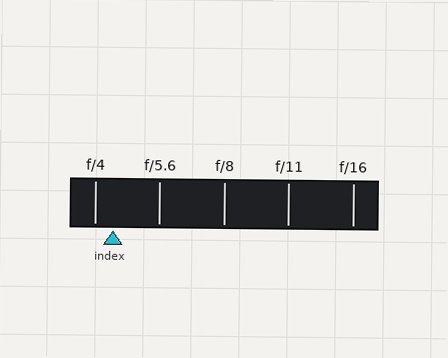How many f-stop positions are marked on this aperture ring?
There are 5 f-stop positions marked.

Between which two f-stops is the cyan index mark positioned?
The index mark is between f/4 and f/5.6.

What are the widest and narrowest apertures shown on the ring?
The widest aperture shown is f/4 and the narrowest is f/16.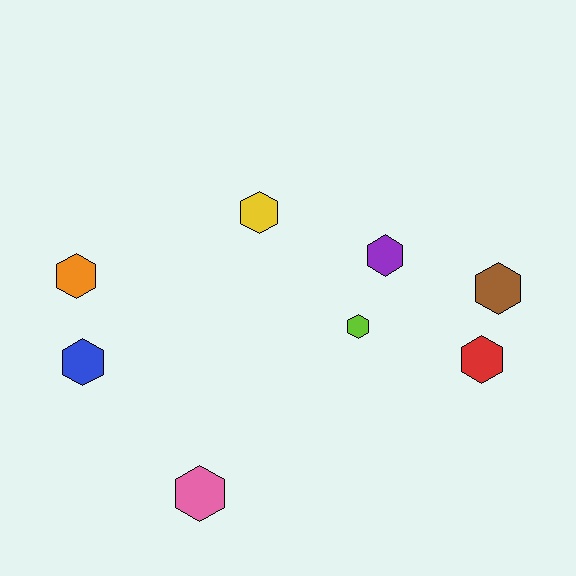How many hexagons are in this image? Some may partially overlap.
There are 8 hexagons.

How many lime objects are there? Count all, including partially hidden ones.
There is 1 lime object.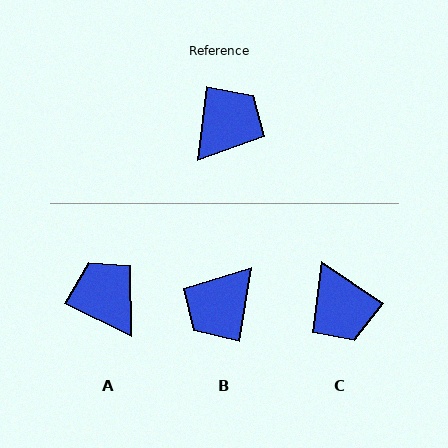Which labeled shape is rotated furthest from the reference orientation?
B, about 178 degrees away.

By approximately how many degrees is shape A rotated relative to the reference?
Approximately 71 degrees counter-clockwise.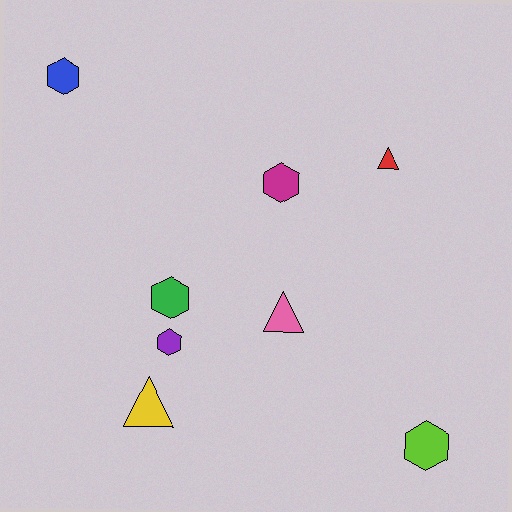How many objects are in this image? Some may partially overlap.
There are 8 objects.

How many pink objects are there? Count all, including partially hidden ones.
There is 1 pink object.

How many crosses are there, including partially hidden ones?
There are no crosses.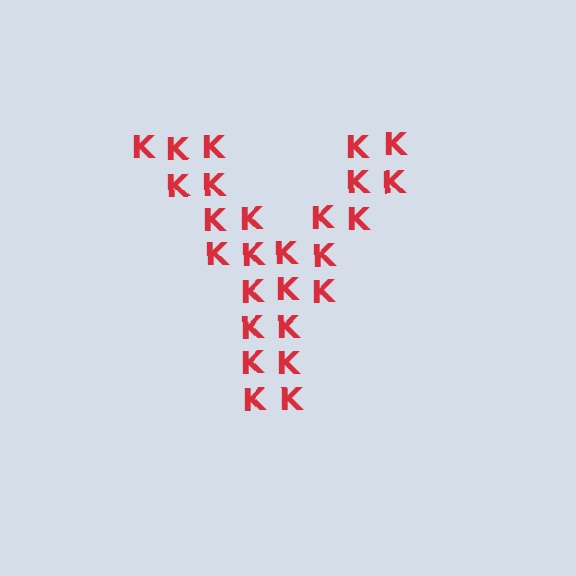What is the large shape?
The large shape is the letter Y.